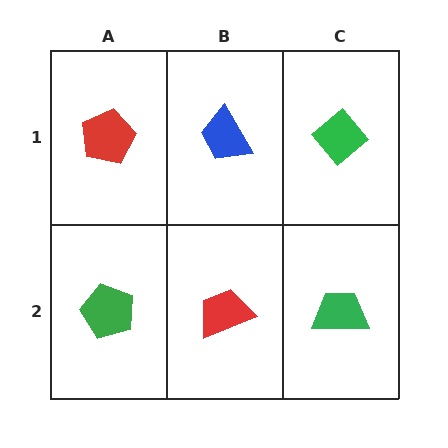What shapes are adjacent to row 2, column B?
A blue trapezoid (row 1, column B), a green pentagon (row 2, column A), a green trapezoid (row 2, column C).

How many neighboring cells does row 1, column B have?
3.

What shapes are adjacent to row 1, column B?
A red trapezoid (row 2, column B), a red pentagon (row 1, column A), a green diamond (row 1, column C).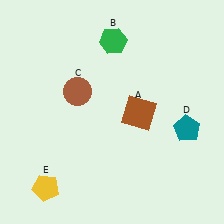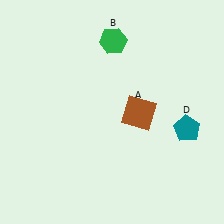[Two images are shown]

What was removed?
The yellow pentagon (E), the brown circle (C) were removed in Image 2.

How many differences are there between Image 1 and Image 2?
There are 2 differences between the two images.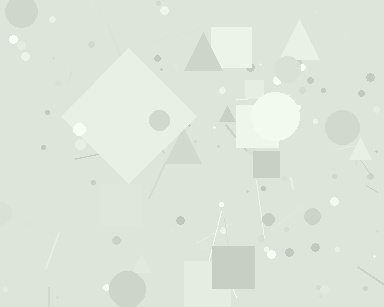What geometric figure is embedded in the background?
A diamond is embedded in the background.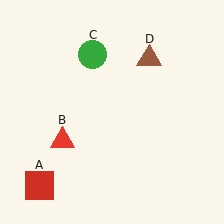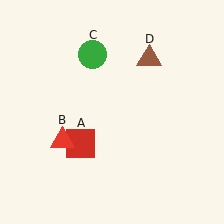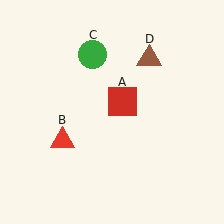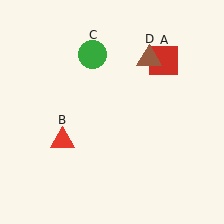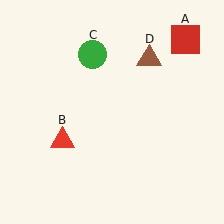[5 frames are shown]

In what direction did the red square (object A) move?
The red square (object A) moved up and to the right.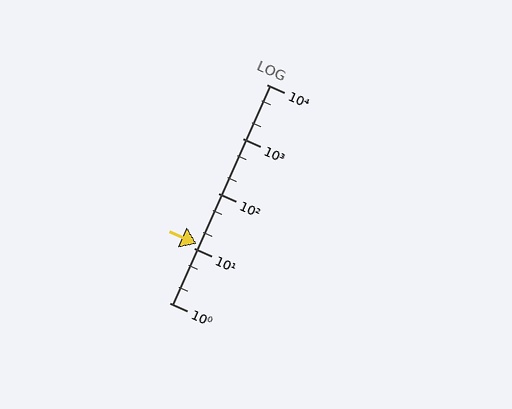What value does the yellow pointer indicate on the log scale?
The pointer indicates approximately 12.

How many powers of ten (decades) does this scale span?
The scale spans 4 decades, from 1 to 10000.